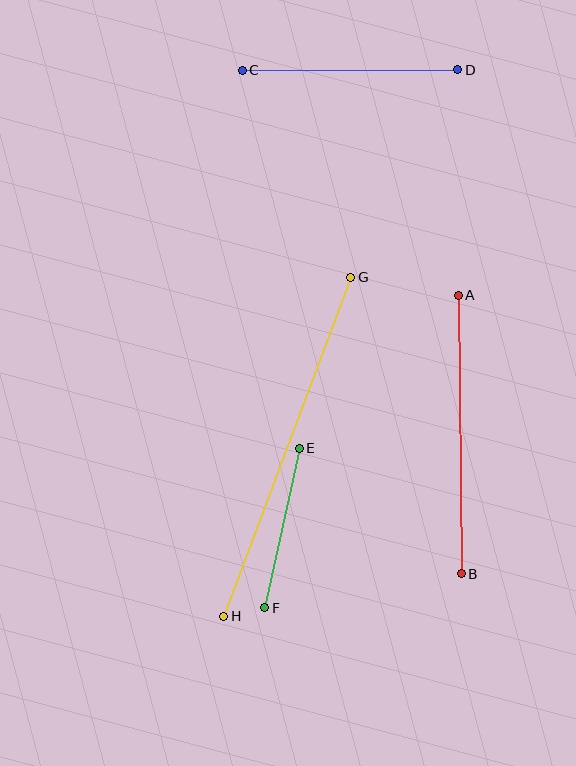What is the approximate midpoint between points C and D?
The midpoint is at approximately (350, 70) pixels.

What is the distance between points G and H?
The distance is approximately 362 pixels.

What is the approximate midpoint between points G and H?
The midpoint is at approximately (287, 447) pixels.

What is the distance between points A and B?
The distance is approximately 278 pixels.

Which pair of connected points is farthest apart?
Points G and H are farthest apart.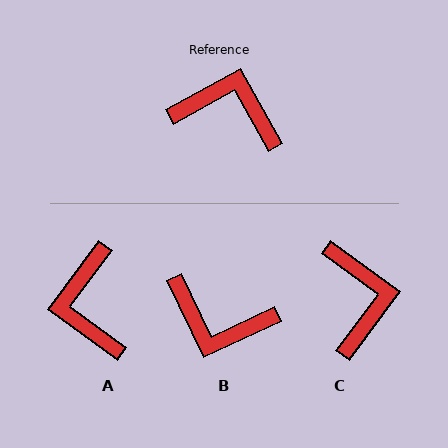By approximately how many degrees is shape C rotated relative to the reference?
Approximately 66 degrees clockwise.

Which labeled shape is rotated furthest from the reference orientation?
B, about 176 degrees away.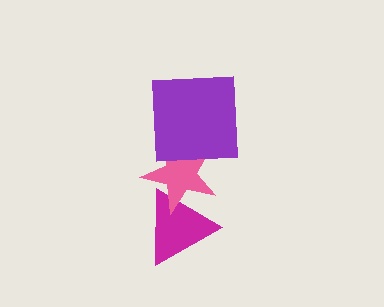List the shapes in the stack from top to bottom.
From top to bottom: the purple square, the pink star, the magenta triangle.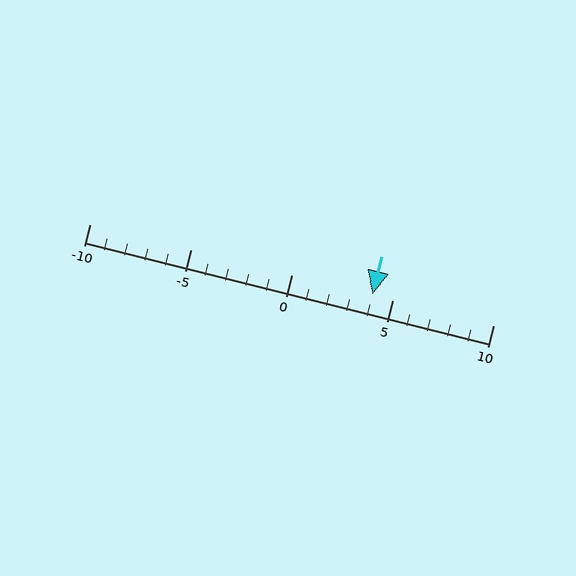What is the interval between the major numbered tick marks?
The major tick marks are spaced 5 units apart.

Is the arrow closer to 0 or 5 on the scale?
The arrow is closer to 5.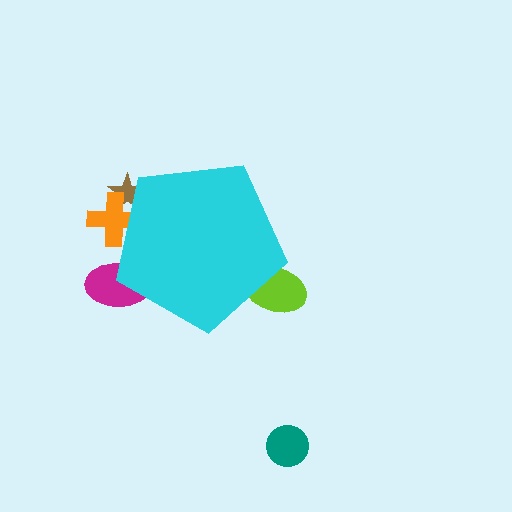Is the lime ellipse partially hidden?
Yes, the lime ellipse is partially hidden behind the cyan pentagon.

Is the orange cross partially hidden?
Yes, the orange cross is partially hidden behind the cyan pentagon.